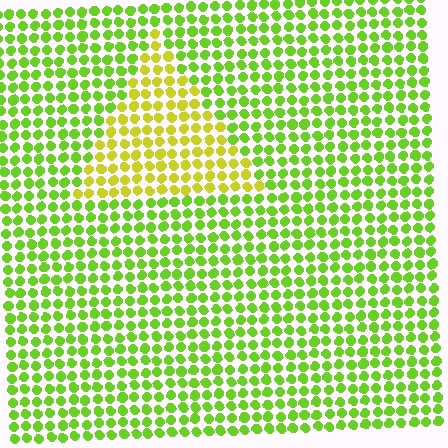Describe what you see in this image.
The image is filled with small lime elements in a uniform arrangement. A triangle-shaped region is visible where the elements are tinted to a slightly different hue, forming a subtle color boundary.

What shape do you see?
I see a triangle.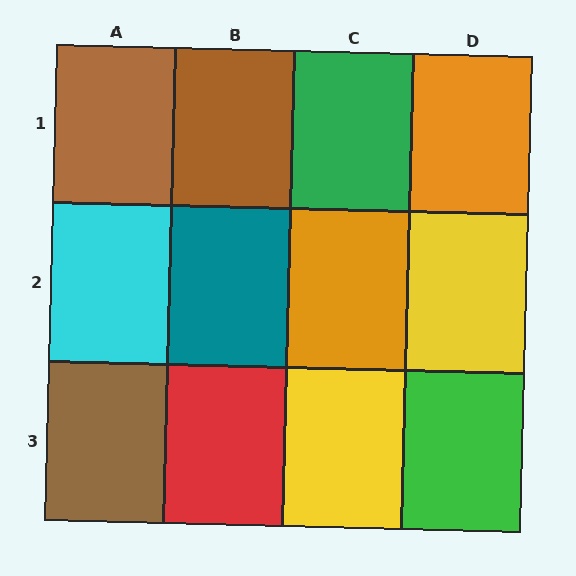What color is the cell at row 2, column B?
Teal.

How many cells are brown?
3 cells are brown.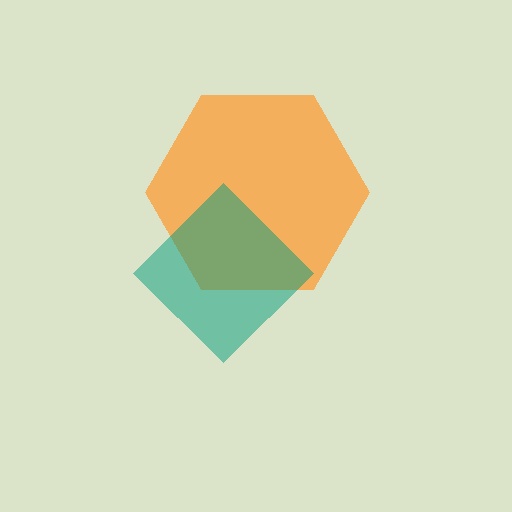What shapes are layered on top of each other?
The layered shapes are: an orange hexagon, a teal diamond.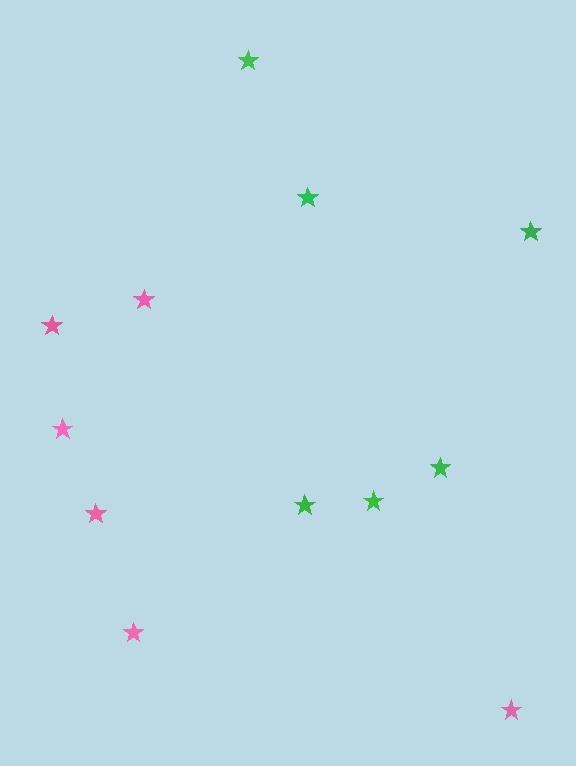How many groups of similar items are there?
There are 2 groups: one group of pink stars (6) and one group of green stars (6).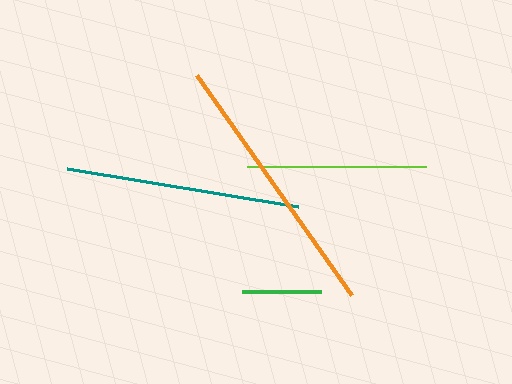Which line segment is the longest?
The orange line is the longest at approximately 268 pixels.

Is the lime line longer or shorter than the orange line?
The orange line is longer than the lime line.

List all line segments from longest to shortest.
From longest to shortest: orange, teal, lime, green.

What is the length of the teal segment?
The teal segment is approximately 234 pixels long.